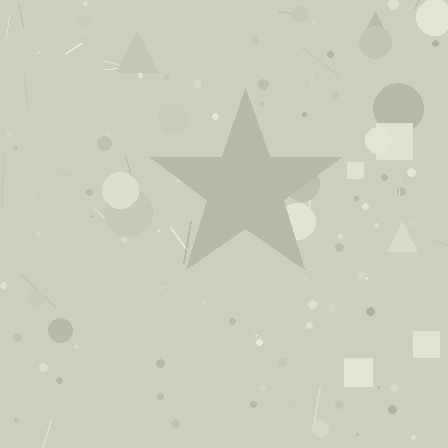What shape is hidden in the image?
A star is hidden in the image.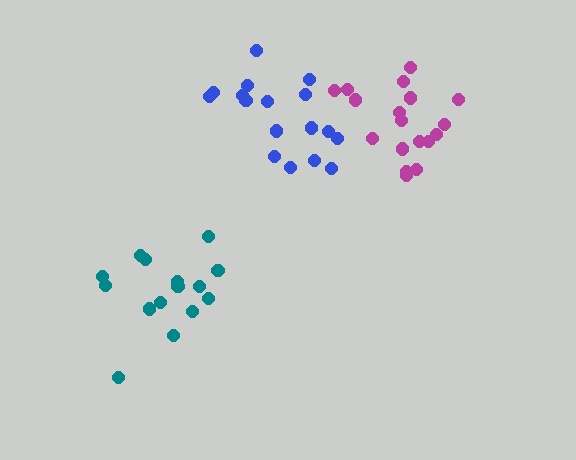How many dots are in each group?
Group 1: 17 dots, Group 2: 15 dots, Group 3: 18 dots (50 total).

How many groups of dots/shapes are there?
There are 3 groups.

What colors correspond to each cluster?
The clusters are colored: blue, teal, magenta.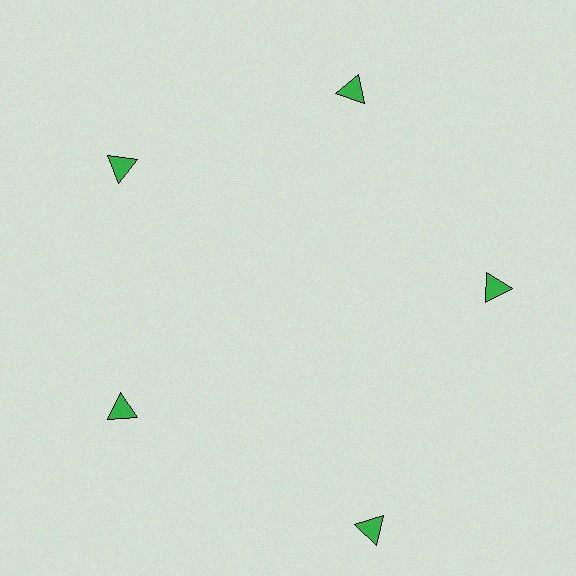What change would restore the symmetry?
The symmetry would be restored by moving it inward, back onto the ring so that all 5 triangles sit at equal angles and equal distance from the center.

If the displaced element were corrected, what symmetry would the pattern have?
It would have 5-fold rotational symmetry — the pattern would map onto itself every 72 degrees.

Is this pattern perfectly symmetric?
No. The 5 green triangles are arranged in a ring, but one element near the 5 o'clock position is pushed outward from the center, breaking the 5-fold rotational symmetry.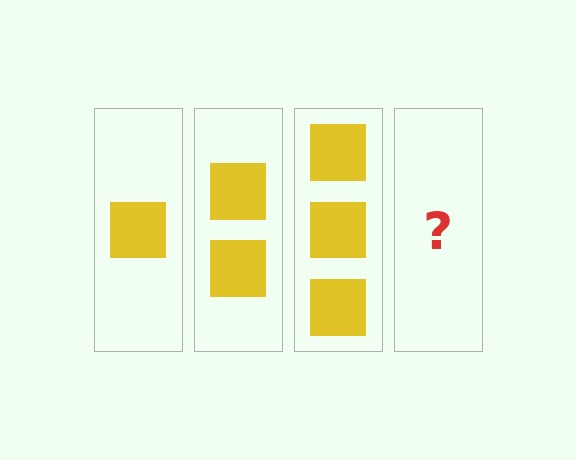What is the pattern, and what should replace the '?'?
The pattern is that each step adds one more square. The '?' should be 4 squares.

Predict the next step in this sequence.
The next step is 4 squares.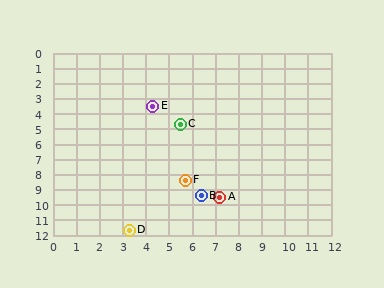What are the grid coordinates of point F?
Point F is at approximately (5.7, 8.4).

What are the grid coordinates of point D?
Point D is at approximately (3.3, 11.7).